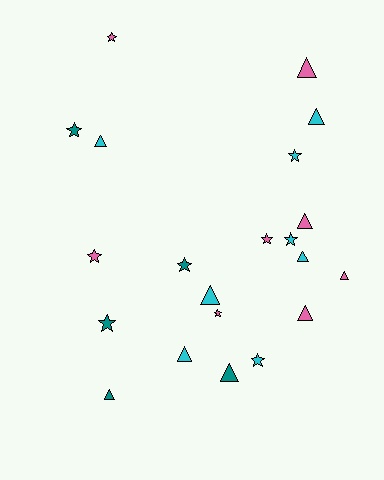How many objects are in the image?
There are 21 objects.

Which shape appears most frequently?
Triangle, with 11 objects.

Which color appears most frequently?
Cyan, with 8 objects.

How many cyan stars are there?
There are 3 cyan stars.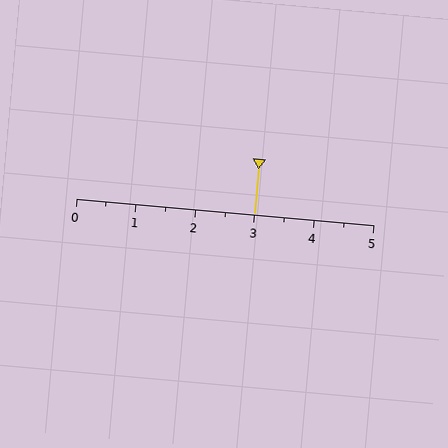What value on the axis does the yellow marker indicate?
The marker indicates approximately 3.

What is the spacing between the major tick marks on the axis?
The major ticks are spaced 1 apart.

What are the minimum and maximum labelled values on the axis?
The axis runs from 0 to 5.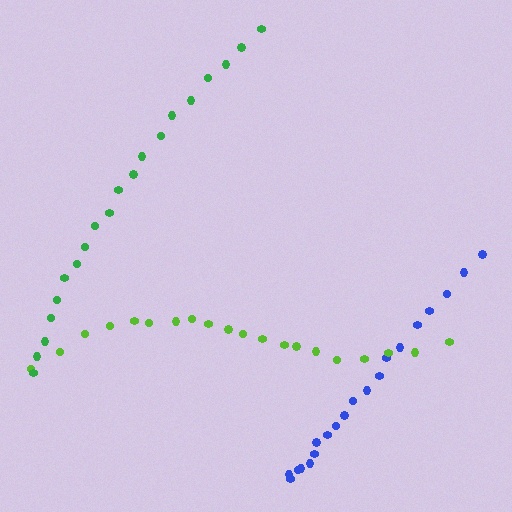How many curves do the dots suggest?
There are 3 distinct paths.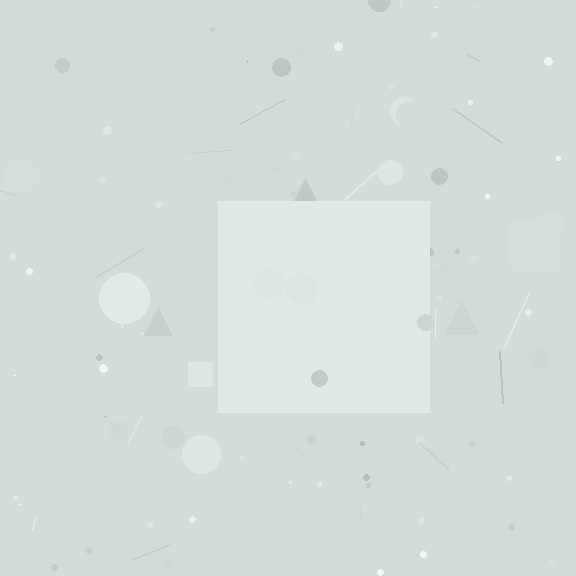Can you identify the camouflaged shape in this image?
The camouflaged shape is a square.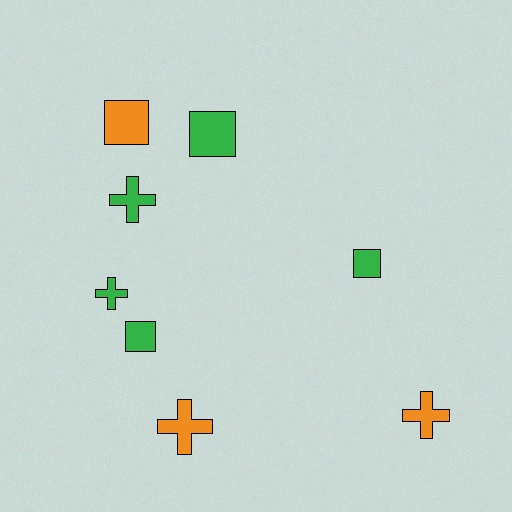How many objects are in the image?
There are 8 objects.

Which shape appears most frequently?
Square, with 4 objects.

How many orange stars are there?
There are no orange stars.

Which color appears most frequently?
Green, with 5 objects.